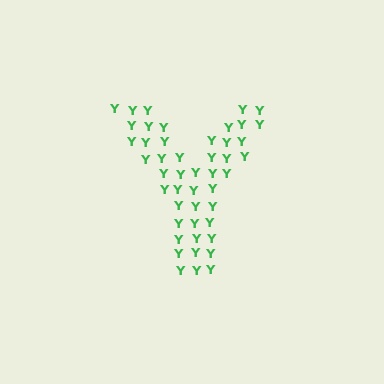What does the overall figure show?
The overall figure shows the letter Y.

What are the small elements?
The small elements are letter Y's.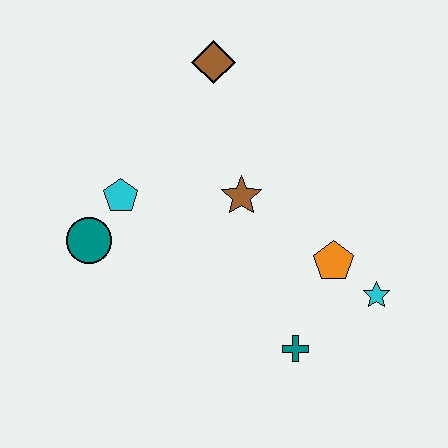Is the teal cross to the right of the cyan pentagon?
Yes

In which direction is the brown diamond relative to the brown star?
The brown diamond is above the brown star.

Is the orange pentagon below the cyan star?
No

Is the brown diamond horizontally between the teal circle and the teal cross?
Yes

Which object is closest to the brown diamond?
The brown star is closest to the brown diamond.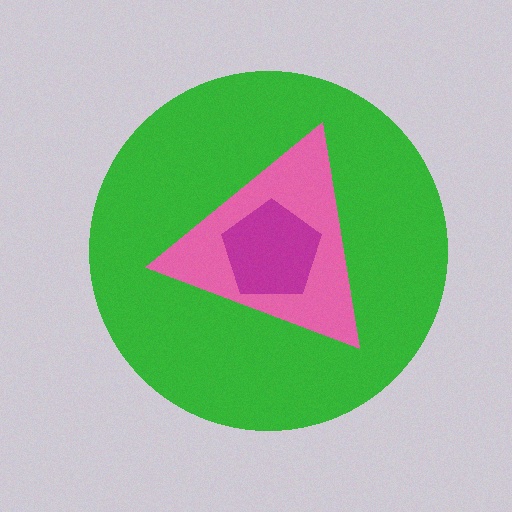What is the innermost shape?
The magenta pentagon.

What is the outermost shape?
The green circle.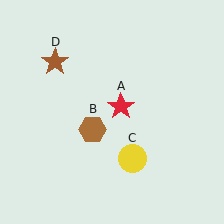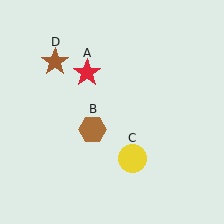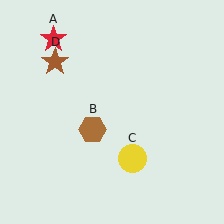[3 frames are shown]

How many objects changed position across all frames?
1 object changed position: red star (object A).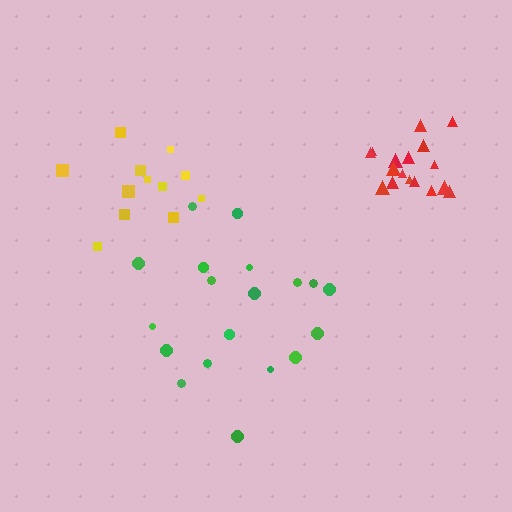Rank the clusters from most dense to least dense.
red, yellow, green.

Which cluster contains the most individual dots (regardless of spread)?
Green (19).